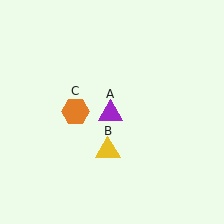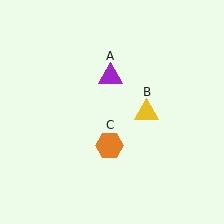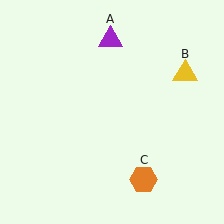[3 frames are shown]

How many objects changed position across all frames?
3 objects changed position: purple triangle (object A), yellow triangle (object B), orange hexagon (object C).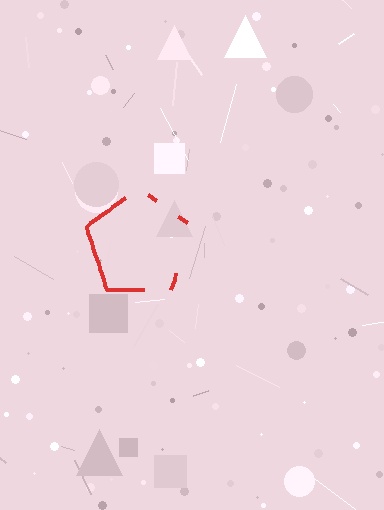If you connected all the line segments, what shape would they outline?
They would outline a pentagon.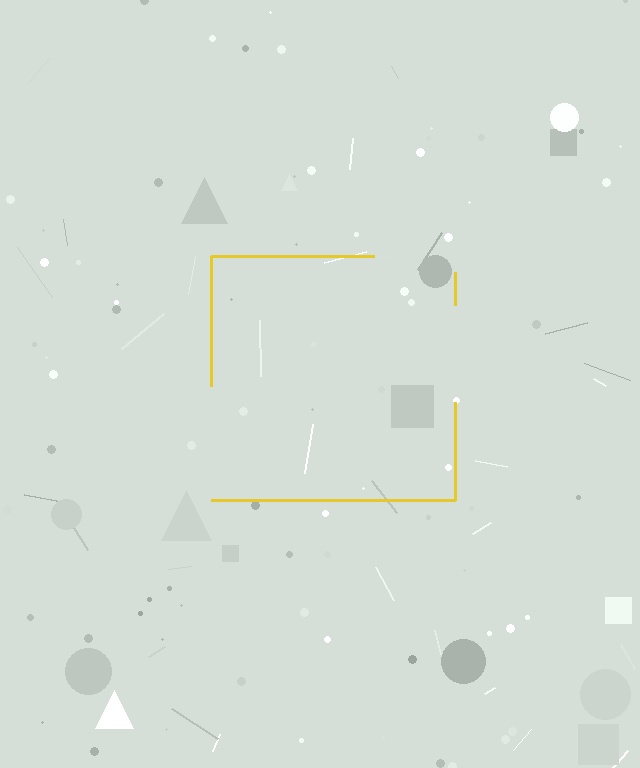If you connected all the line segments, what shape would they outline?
They would outline a square.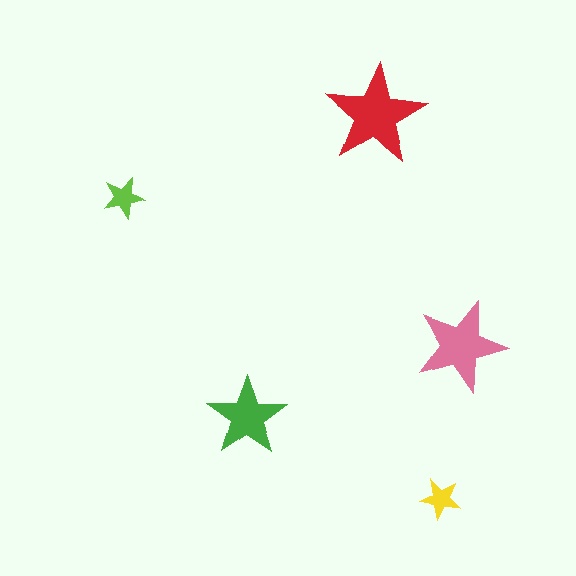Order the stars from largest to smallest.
the red one, the pink one, the green one, the lime one, the yellow one.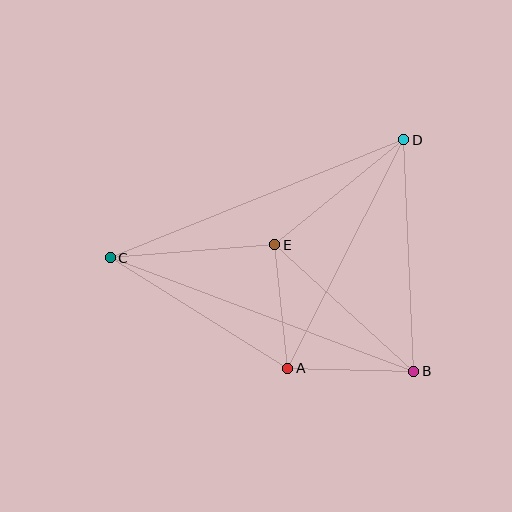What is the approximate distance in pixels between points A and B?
The distance between A and B is approximately 126 pixels.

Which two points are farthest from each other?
Points B and C are farthest from each other.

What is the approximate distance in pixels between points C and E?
The distance between C and E is approximately 165 pixels.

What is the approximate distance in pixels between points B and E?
The distance between B and E is approximately 188 pixels.